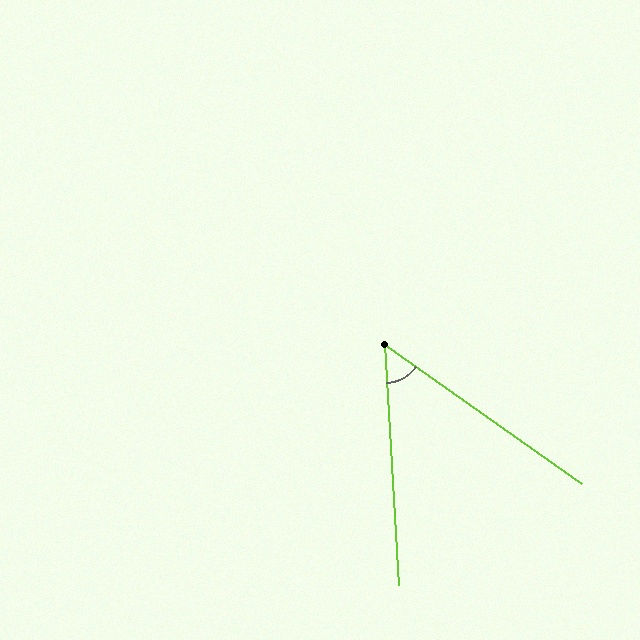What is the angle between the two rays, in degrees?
Approximately 51 degrees.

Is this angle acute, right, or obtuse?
It is acute.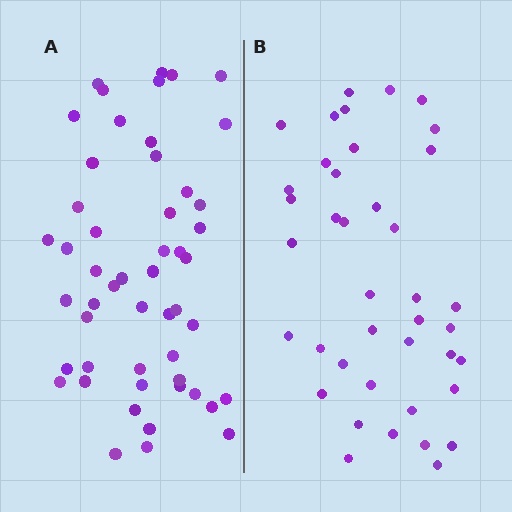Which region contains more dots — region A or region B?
Region A (the left region) has more dots.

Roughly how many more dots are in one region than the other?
Region A has roughly 12 or so more dots than region B.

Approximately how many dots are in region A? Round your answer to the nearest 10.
About 50 dots. (The exact count is 51, which rounds to 50.)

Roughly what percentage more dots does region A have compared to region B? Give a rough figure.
About 30% more.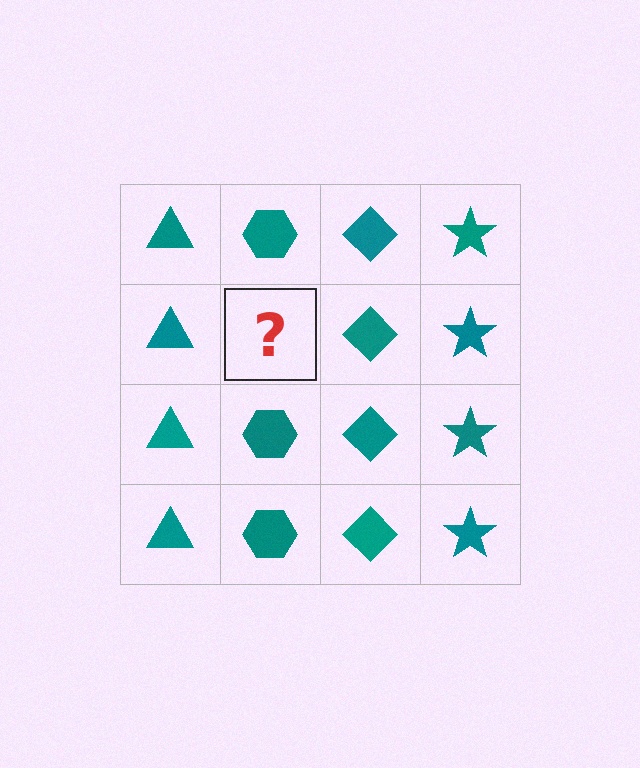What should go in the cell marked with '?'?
The missing cell should contain a teal hexagon.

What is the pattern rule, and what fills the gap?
The rule is that each column has a consistent shape. The gap should be filled with a teal hexagon.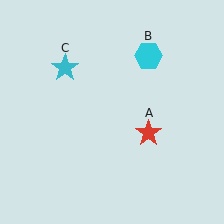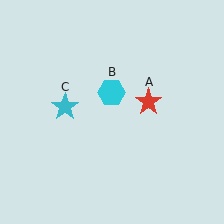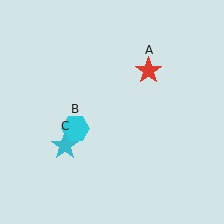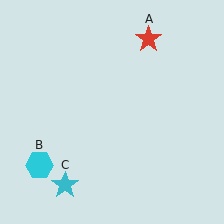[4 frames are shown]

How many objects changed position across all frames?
3 objects changed position: red star (object A), cyan hexagon (object B), cyan star (object C).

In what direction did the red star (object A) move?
The red star (object A) moved up.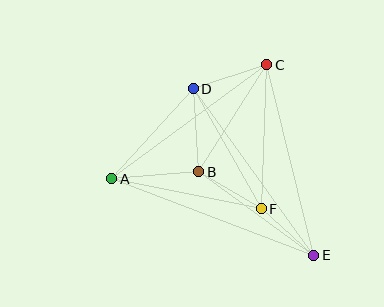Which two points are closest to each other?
Points E and F are closest to each other.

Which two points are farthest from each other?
Points A and E are farthest from each other.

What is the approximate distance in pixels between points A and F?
The distance between A and F is approximately 152 pixels.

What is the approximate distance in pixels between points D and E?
The distance between D and E is approximately 206 pixels.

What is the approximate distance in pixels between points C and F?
The distance between C and F is approximately 144 pixels.